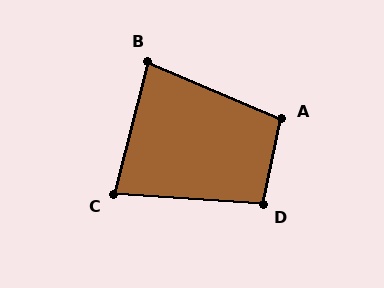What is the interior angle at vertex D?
Approximately 98 degrees (obtuse).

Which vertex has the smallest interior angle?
C, at approximately 79 degrees.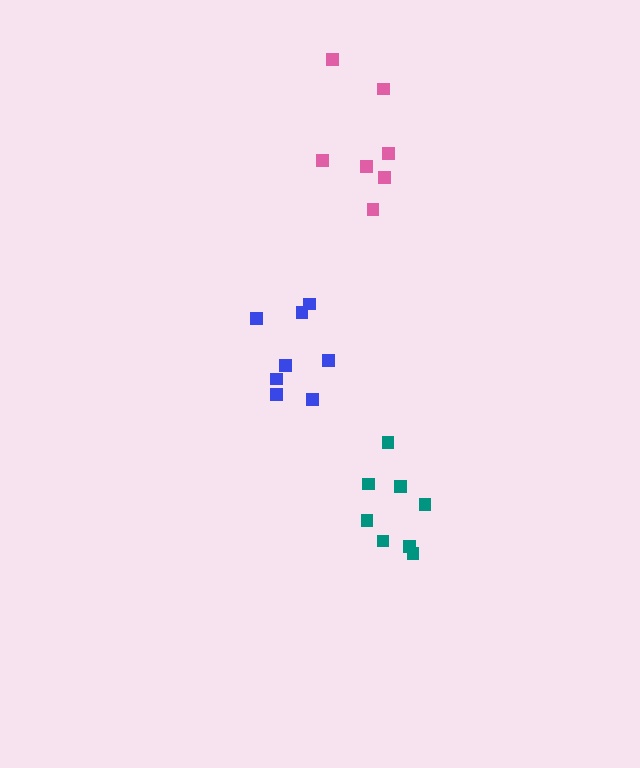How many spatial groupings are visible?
There are 3 spatial groupings.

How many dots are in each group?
Group 1: 7 dots, Group 2: 8 dots, Group 3: 8 dots (23 total).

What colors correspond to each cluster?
The clusters are colored: pink, blue, teal.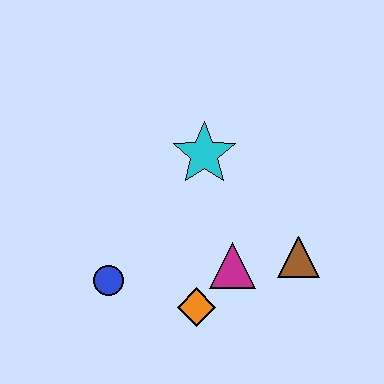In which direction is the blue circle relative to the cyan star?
The blue circle is below the cyan star.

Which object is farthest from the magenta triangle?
The blue circle is farthest from the magenta triangle.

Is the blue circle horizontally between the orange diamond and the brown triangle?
No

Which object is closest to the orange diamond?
The magenta triangle is closest to the orange diamond.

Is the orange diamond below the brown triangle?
Yes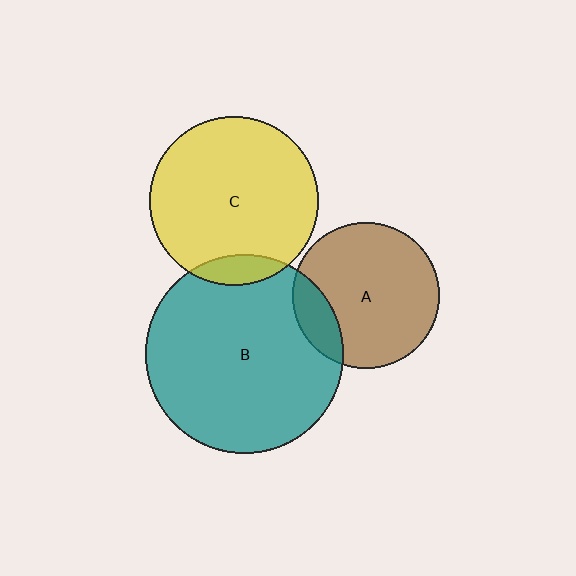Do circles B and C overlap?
Yes.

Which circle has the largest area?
Circle B (teal).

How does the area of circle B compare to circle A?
Approximately 1.8 times.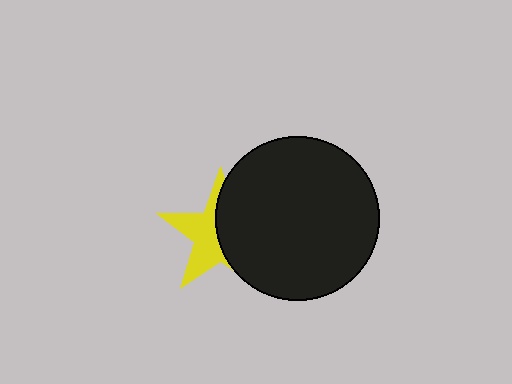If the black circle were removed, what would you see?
You would see the complete yellow star.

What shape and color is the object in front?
The object in front is a black circle.